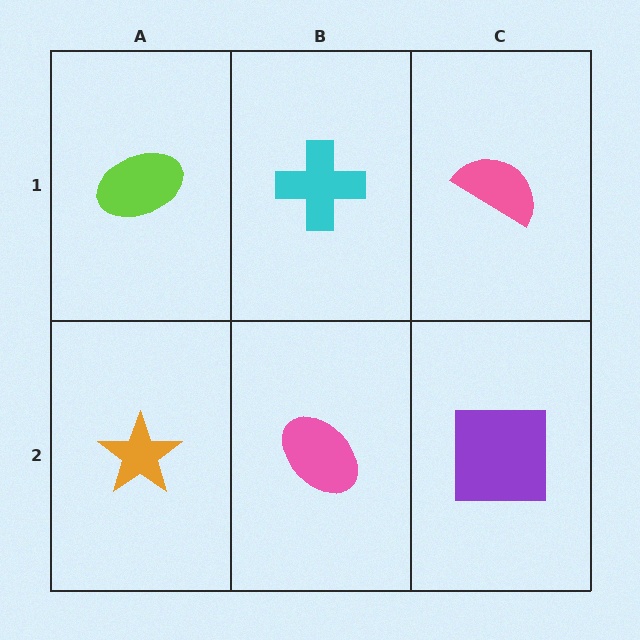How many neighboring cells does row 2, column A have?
2.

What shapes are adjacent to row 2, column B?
A cyan cross (row 1, column B), an orange star (row 2, column A), a purple square (row 2, column C).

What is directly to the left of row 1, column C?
A cyan cross.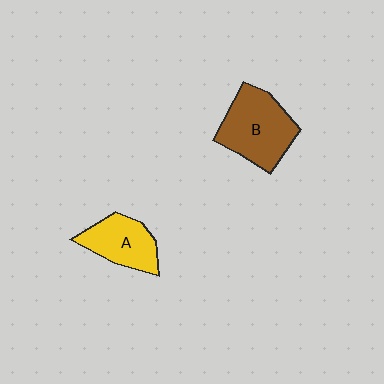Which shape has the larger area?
Shape B (brown).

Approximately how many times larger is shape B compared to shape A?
Approximately 1.4 times.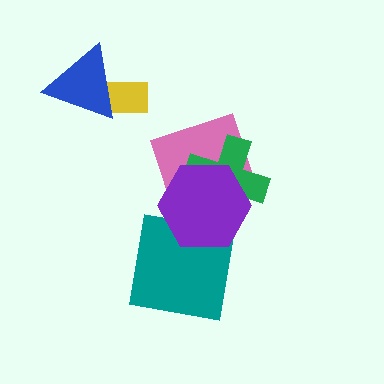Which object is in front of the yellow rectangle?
The blue triangle is in front of the yellow rectangle.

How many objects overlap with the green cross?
2 objects overlap with the green cross.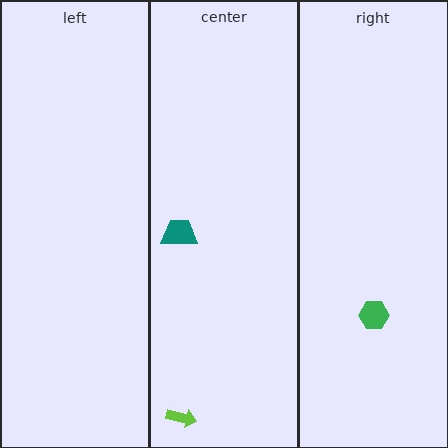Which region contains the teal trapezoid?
The center region.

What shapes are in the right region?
The green hexagon.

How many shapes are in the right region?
1.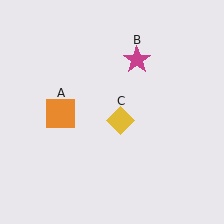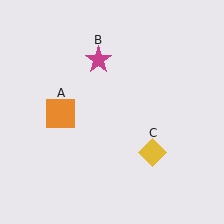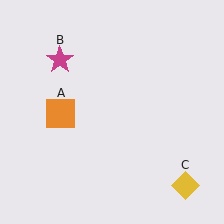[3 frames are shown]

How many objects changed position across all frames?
2 objects changed position: magenta star (object B), yellow diamond (object C).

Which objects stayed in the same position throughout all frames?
Orange square (object A) remained stationary.